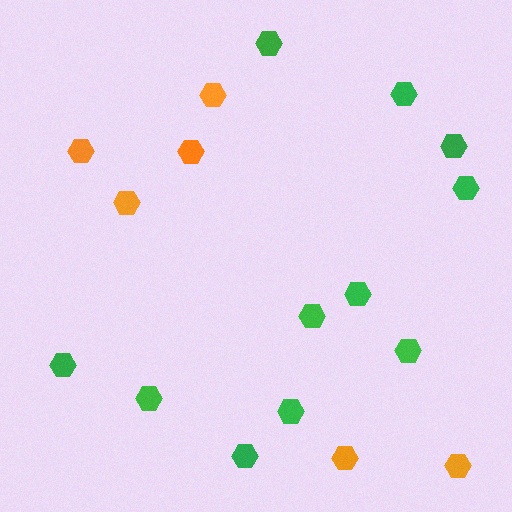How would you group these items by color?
There are 2 groups: one group of green hexagons (11) and one group of orange hexagons (6).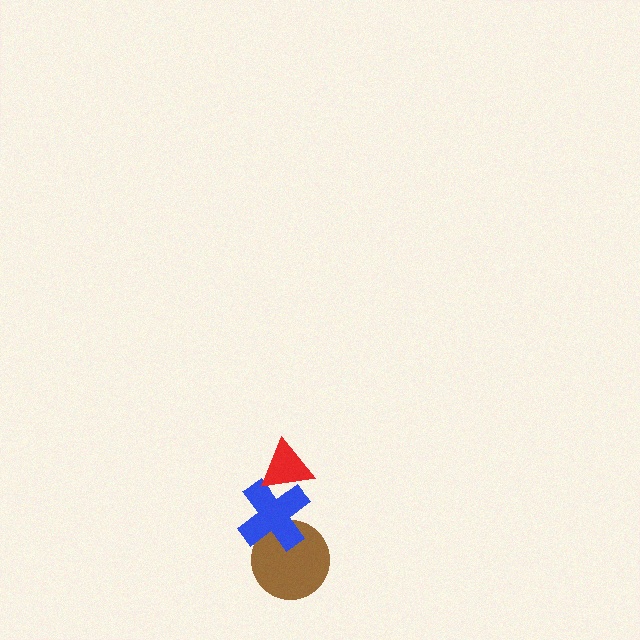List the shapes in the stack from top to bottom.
From top to bottom: the red triangle, the blue cross, the brown circle.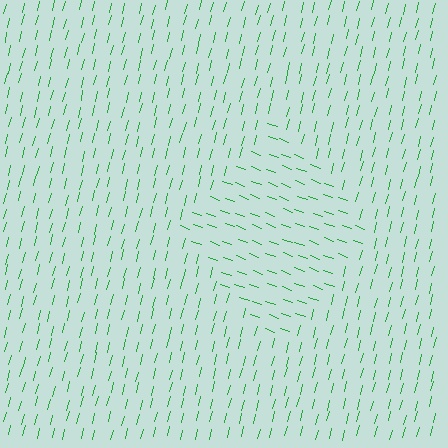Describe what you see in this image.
The image is filled with small green line segments. A diamond region in the image has lines oriented differently from the surrounding lines, creating a visible texture boundary.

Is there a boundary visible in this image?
Yes, there is a texture boundary formed by a change in line orientation.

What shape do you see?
I see a diamond.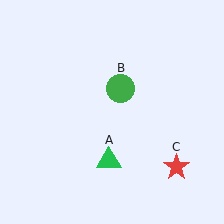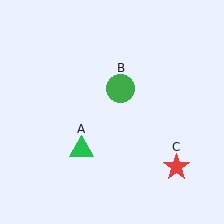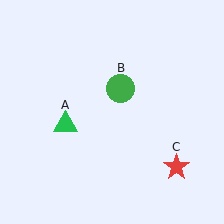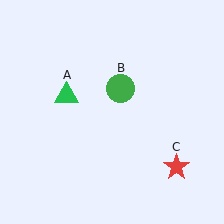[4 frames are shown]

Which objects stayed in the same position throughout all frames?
Green circle (object B) and red star (object C) remained stationary.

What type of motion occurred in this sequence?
The green triangle (object A) rotated clockwise around the center of the scene.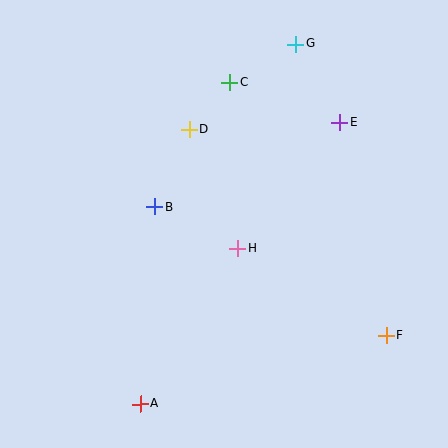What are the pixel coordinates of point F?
Point F is at (386, 335).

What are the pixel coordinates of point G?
Point G is at (296, 44).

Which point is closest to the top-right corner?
Point G is closest to the top-right corner.